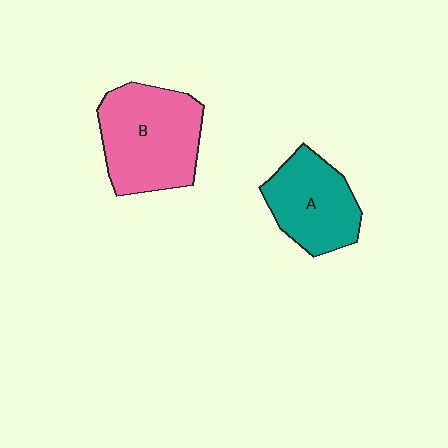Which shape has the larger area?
Shape B (pink).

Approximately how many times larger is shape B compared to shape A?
Approximately 1.3 times.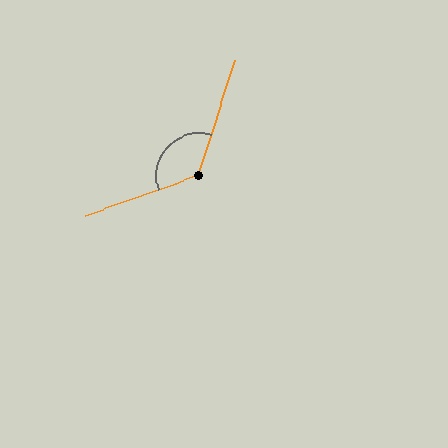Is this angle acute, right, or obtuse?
It is obtuse.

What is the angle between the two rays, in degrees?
Approximately 127 degrees.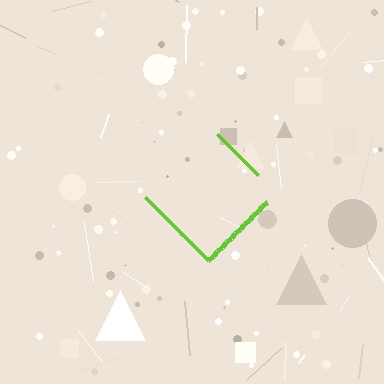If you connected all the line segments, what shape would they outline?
They would outline a diamond.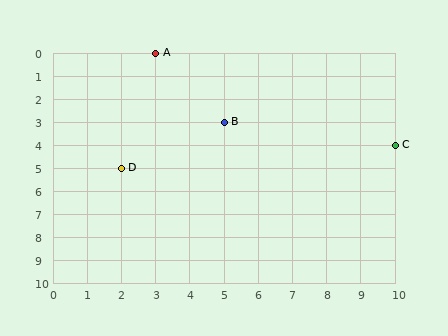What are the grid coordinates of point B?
Point B is at grid coordinates (5, 3).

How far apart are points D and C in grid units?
Points D and C are 8 columns and 1 row apart (about 8.1 grid units diagonally).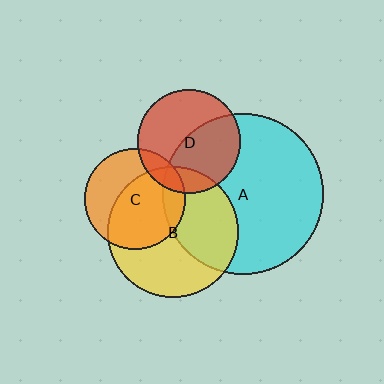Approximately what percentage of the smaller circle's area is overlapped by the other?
Approximately 60%.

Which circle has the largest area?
Circle A (cyan).